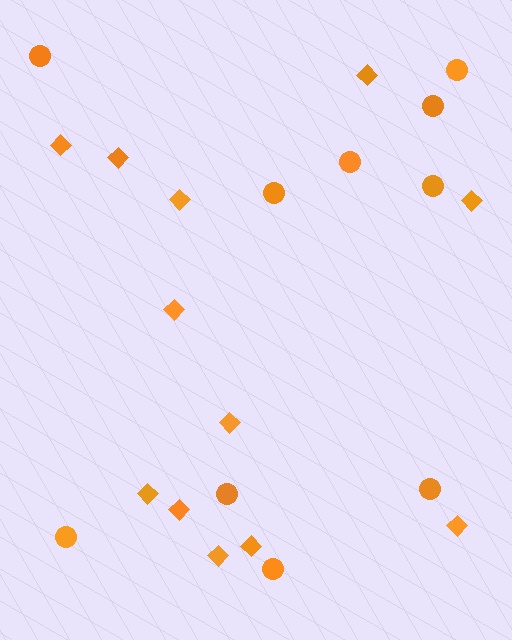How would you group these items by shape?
There are 2 groups: one group of circles (10) and one group of diamonds (12).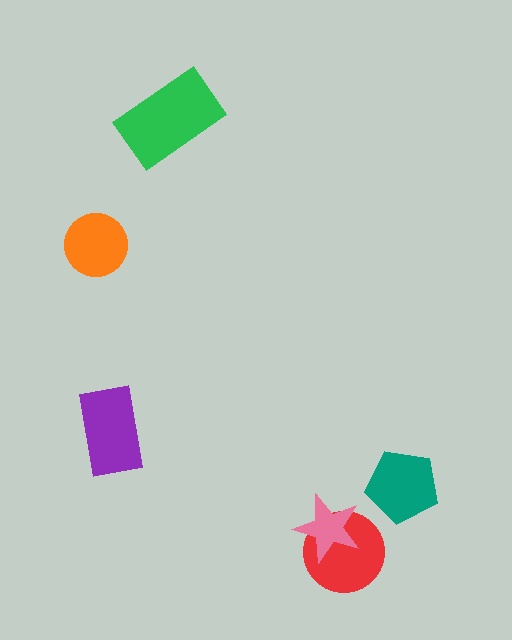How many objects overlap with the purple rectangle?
0 objects overlap with the purple rectangle.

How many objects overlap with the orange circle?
0 objects overlap with the orange circle.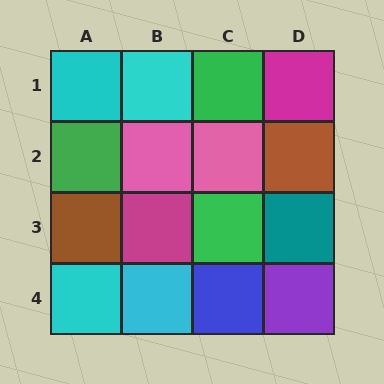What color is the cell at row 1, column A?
Cyan.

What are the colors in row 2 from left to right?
Green, pink, pink, brown.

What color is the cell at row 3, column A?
Brown.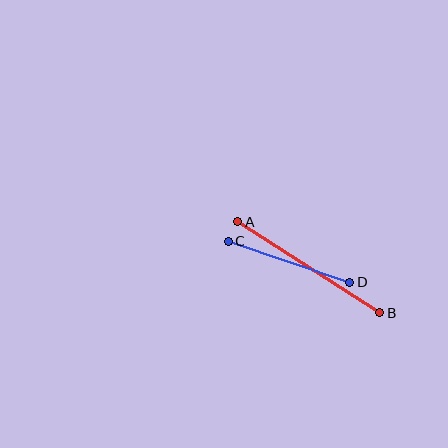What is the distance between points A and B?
The distance is approximately 169 pixels.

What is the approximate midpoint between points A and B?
The midpoint is at approximately (309, 267) pixels.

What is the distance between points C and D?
The distance is approximately 128 pixels.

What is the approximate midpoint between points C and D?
The midpoint is at approximately (289, 262) pixels.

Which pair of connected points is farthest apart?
Points A and B are farthest apart.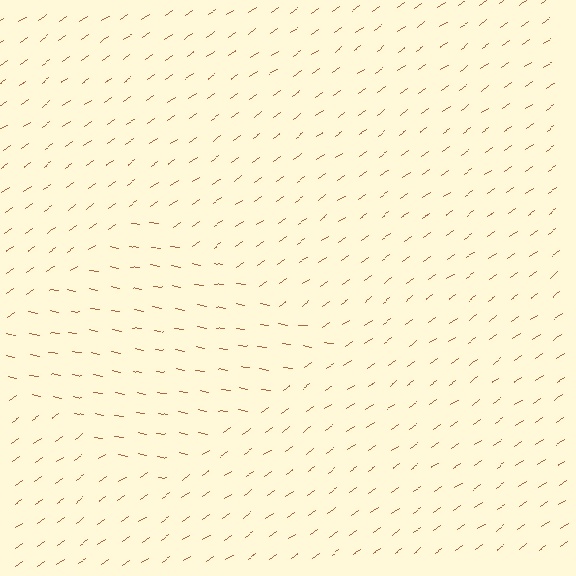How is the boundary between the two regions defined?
The boundary is defined purely by a change in line orientation (approximately 45 degrees difference). All lines are the same color and thickness.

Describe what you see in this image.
The image is filled with small brown line segments. A diamond region in the image has lines oriented differently from the surrounding lines, creating a visible texture boundary.